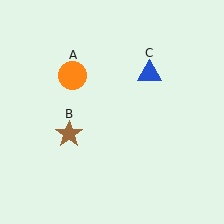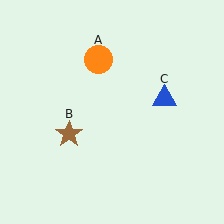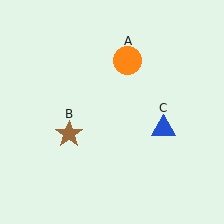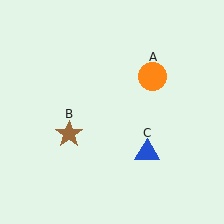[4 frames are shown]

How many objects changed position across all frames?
2 objects changed position: orange circle (object A), blue triangle (object C).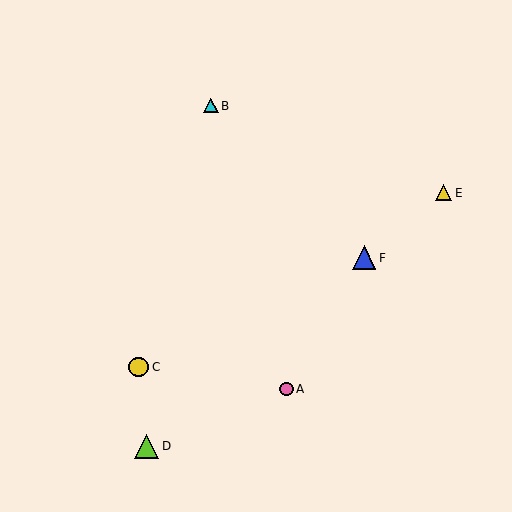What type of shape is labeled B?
Shape B is a cyan triangle.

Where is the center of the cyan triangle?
The center of the cyan triangle is at (211, 106).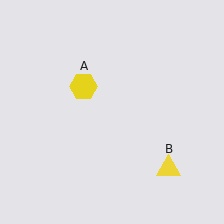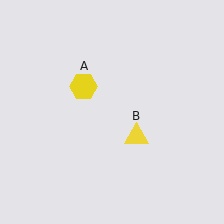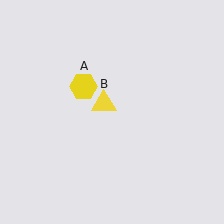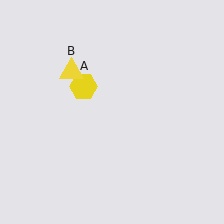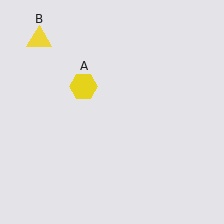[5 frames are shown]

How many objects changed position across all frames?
1 object changed position: yellow triangle (object B).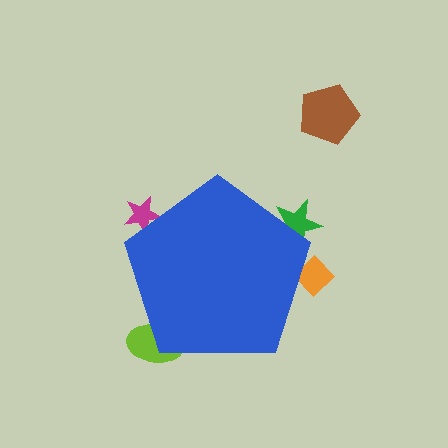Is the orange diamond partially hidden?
Yes, the orange diamond is partially hidden behind the blue pentagon.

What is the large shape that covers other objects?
A blue pentagon.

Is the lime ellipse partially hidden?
Yes, the lime ellipse is partially hidden behind the blue pentagon.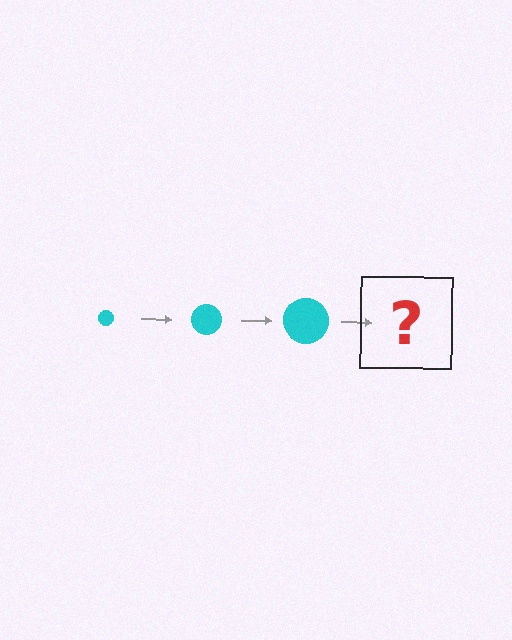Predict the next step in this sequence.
The next step is a cyan circle, larger than the previous one.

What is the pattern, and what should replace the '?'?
The pattern is that the circle gets progressively larger each step. The '?' should be a cyan circle, larger than the previous one.